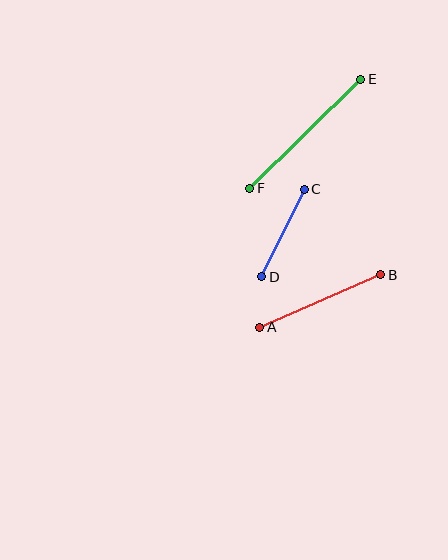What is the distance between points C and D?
The distance is approximately 97 pixels.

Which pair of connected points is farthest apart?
Points E and F are farthest apart.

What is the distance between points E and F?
The distance is approximately 156 pixels.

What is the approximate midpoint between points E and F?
The midpoint is at approximately (305, 134) pixels.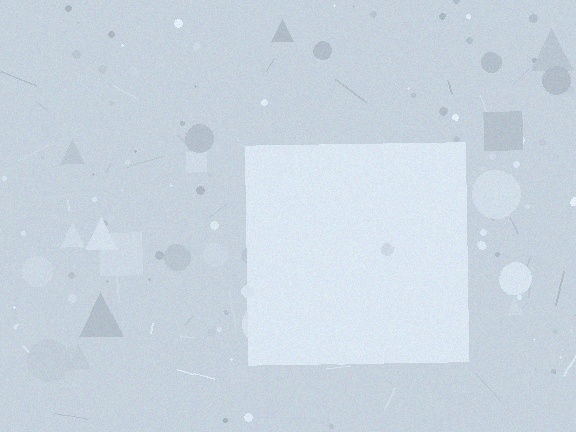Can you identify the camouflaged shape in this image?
The camouflaged shape is a square.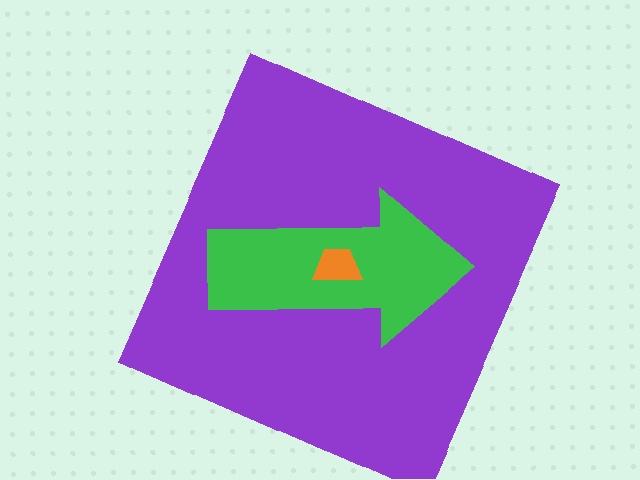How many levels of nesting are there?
3.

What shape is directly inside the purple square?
The green arrow.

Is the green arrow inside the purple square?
Yes.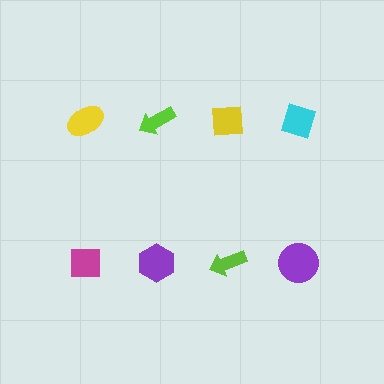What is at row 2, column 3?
A lime arrow.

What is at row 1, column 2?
A lime arrow.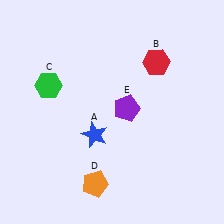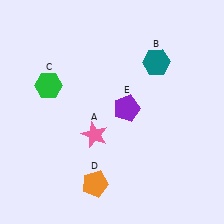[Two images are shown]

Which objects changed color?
A changed from blue to pink. B changed from red to teal.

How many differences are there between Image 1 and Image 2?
There are 2 differences between the two images.